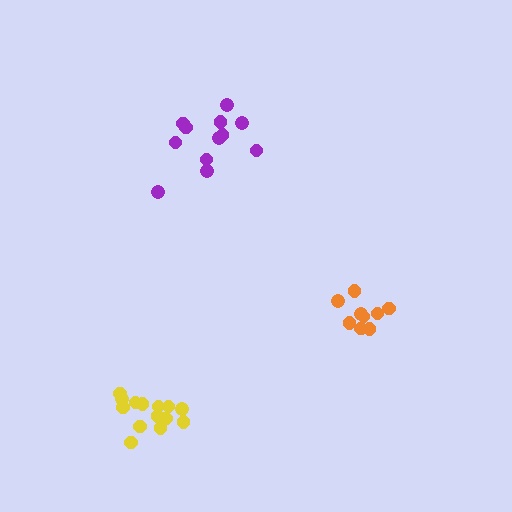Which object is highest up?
The purple cluster is topmost.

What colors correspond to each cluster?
The clusters are colored: purple, orange, yellow.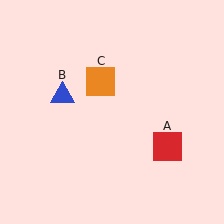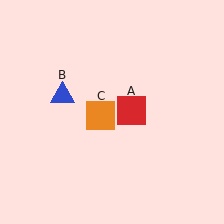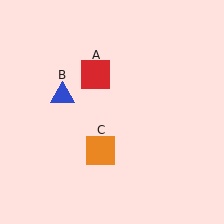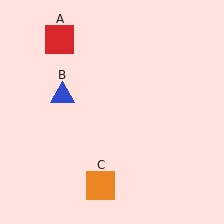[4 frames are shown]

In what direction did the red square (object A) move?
The red square (object A) moved up and to the left.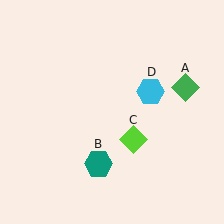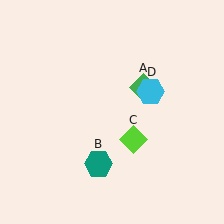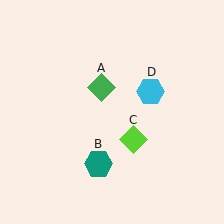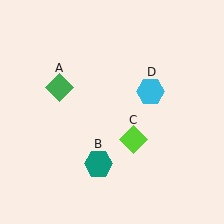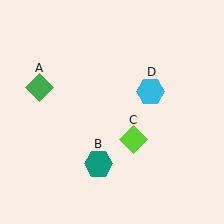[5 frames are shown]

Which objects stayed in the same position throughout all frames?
Teal hexagon (object B) and lime diamond (object C) and cyan hexagon (object D) remained stationary.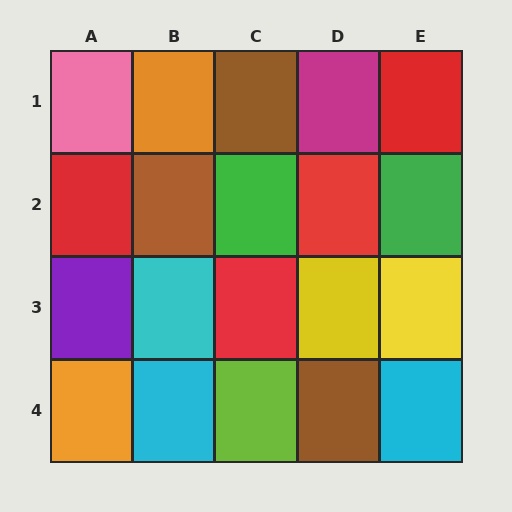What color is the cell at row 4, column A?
Orange.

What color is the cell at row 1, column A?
Pink.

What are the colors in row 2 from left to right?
Red, brown, green, red, green.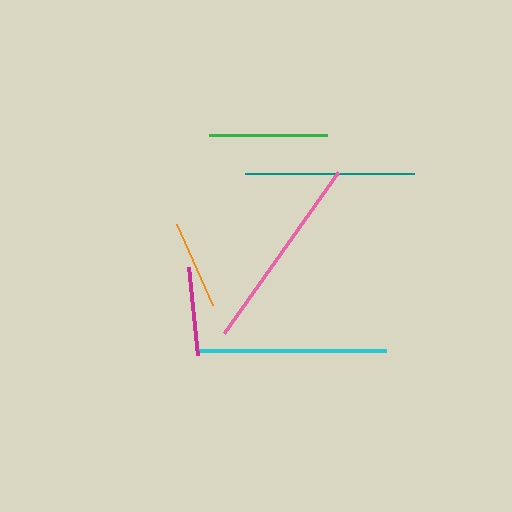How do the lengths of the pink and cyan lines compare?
The pink and cyan lines are approximately the same length.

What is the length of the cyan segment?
The cyan segment is approximately 190 pixels long.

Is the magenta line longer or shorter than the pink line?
The pink line is longer than the magenta line.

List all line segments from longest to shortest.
From longest to shortest: pink, cyan, teal, green, orange, magenta.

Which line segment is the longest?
The pink line is the longest at approximately 197 pixels.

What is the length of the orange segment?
The orange segment is approximately 89 pixels long.